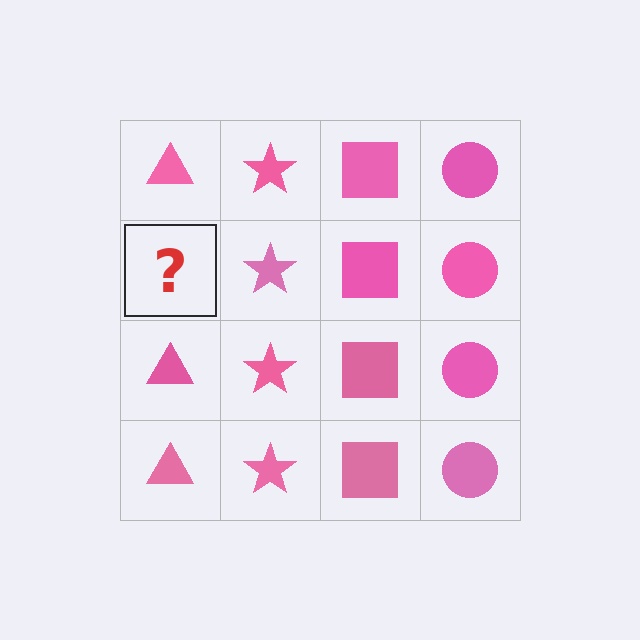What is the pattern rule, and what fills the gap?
The rule is that each column has a consistent shape. The gap should be filled with a pink triangle.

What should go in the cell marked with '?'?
The missing cell should contain a pink triangle.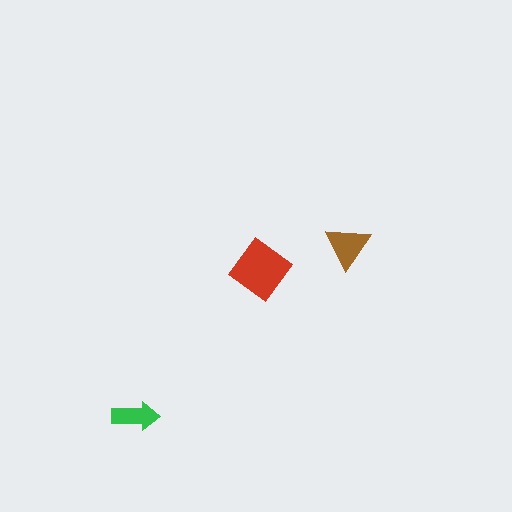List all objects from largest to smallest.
The red diamond, the brown triangle, the green arrow.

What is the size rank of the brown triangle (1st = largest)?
2nd.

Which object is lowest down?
The green arrow is bottommost.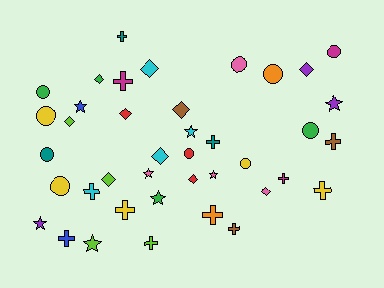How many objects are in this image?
There are 40 objects.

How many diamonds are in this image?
There are 10 diamonds.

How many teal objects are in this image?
There are 3 teal objects.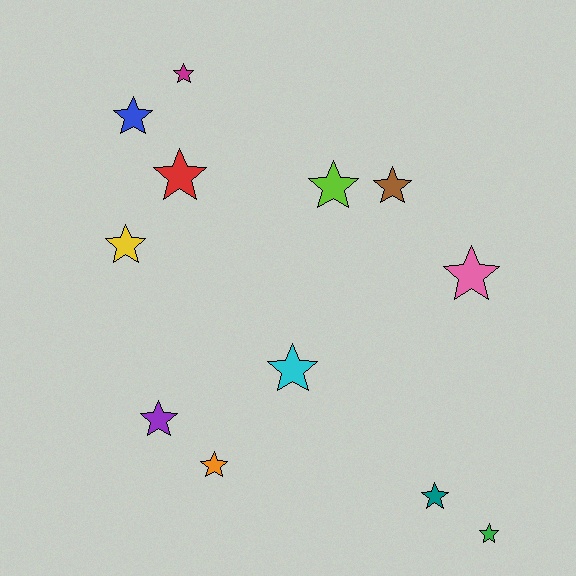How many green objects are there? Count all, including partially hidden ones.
There is 1 green object.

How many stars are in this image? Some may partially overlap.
There are 12 stars.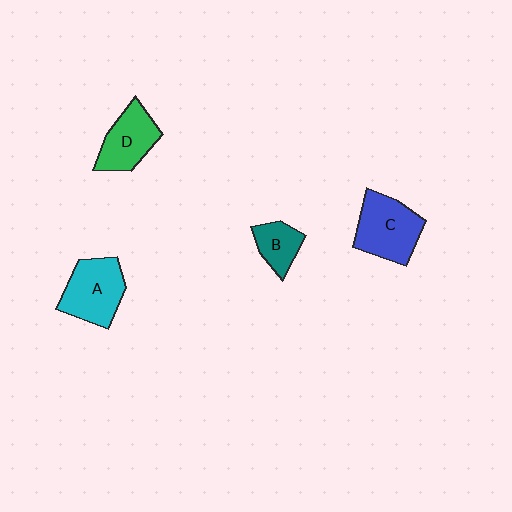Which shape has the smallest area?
Shape B (teal).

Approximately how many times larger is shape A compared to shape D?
Approximately 1.2 times.